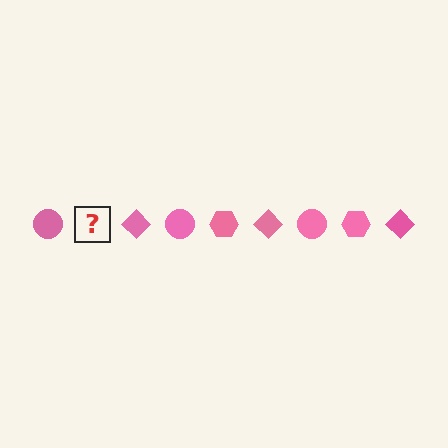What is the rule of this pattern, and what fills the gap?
The rule is that the pattern cycles through circle, hexagon, diamond shapes in pink. The gap should be filled with a pink hexagon.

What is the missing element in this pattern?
The missing element is a pink hexagon.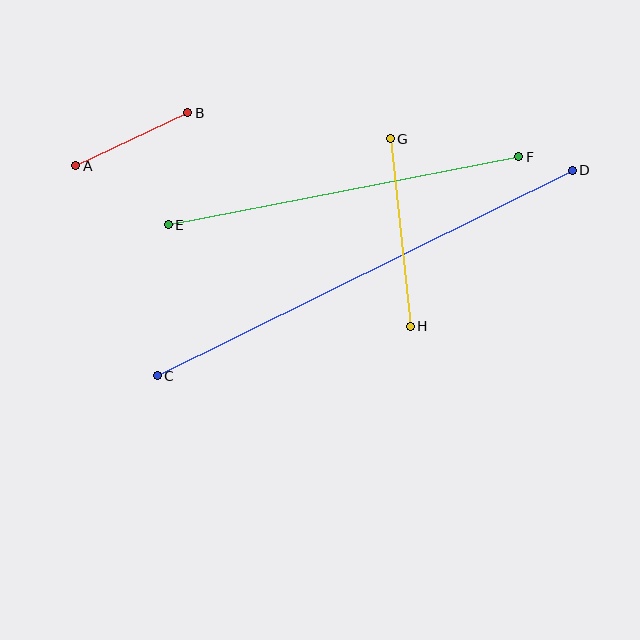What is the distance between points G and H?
The distance is approximately 188 pixels.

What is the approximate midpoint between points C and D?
The midpoint is at approximately (365, 273) pixels.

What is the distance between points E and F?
The distance is approximately 357 pixels.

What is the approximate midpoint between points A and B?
The midpoint is at approximately (132, 139) pixels.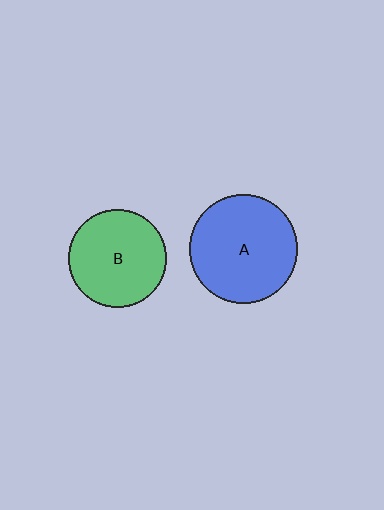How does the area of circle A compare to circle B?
Approximately 1.2 times.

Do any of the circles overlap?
No, none of the circles overlap.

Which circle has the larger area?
Circle A (blue).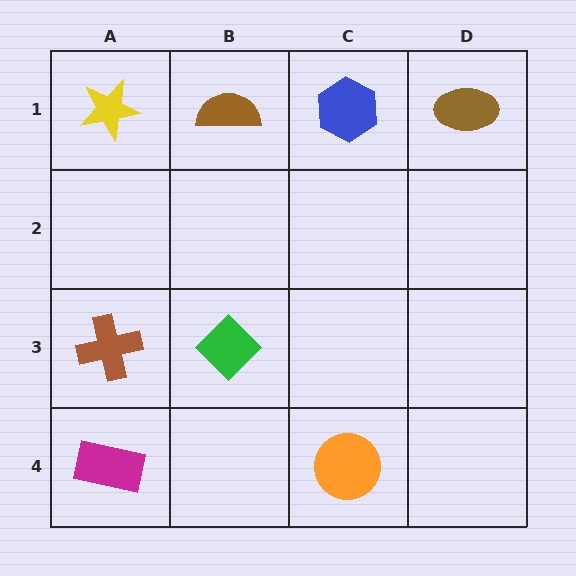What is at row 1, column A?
A yellow star.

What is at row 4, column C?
An orange circle.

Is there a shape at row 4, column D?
No, that cell is empty.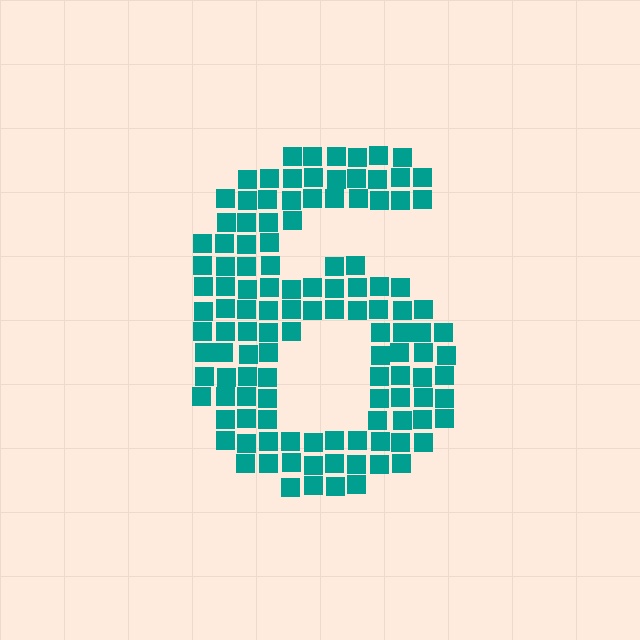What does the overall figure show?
The overall figure shows the digit 6.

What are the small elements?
The small elements are squares.